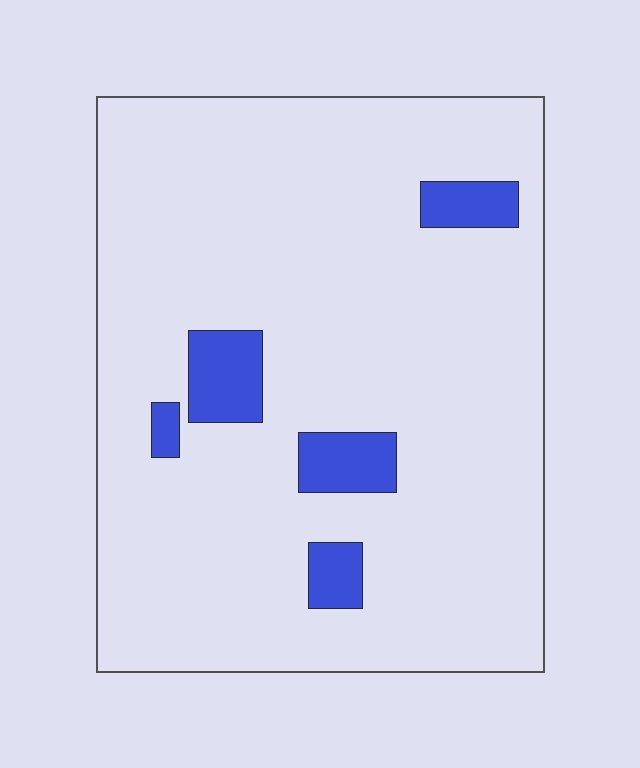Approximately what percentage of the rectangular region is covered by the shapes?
Approximately 10%.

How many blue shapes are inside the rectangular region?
5.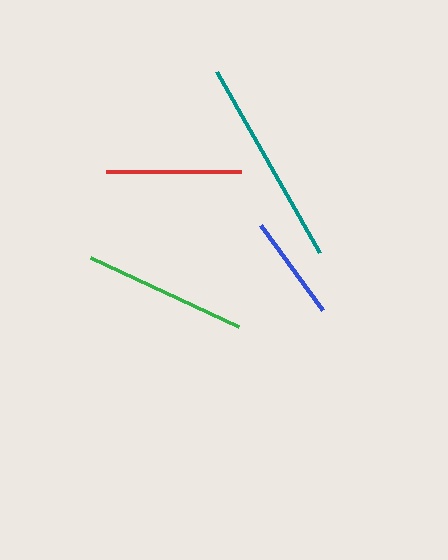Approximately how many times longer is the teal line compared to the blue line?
The teal line is approximately 2.0 times the length of the blue line.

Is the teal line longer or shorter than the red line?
The teal line is longer than the red line.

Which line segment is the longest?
The teal line is the longest at approximately 209 pixels.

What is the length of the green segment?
The green segment is approximately 164 pixels long.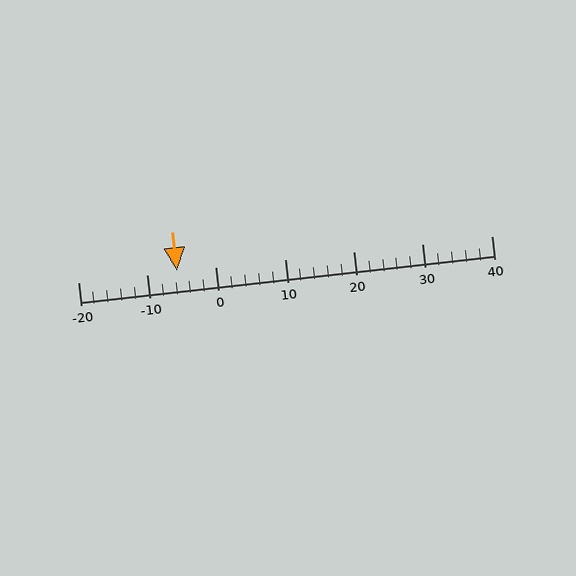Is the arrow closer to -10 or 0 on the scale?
The arrow is closer to -10.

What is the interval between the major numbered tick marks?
The major tick marks are spaced 10 units apart.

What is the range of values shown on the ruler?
The ruler shows values from -20 to 40.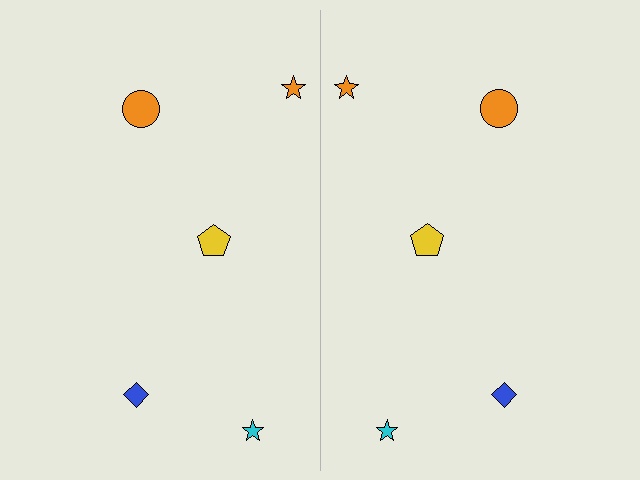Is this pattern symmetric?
Yes, this pattern has bilateral (reflection) symmetry.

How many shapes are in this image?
There are 10 shapes in this image.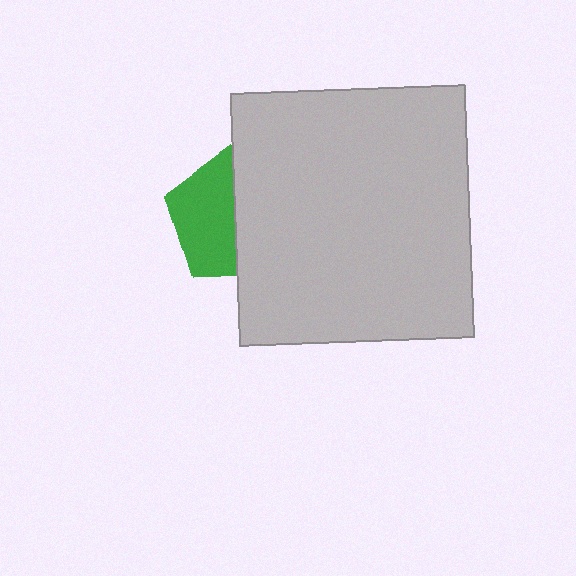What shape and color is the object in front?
The object in front is a light gray rectangle.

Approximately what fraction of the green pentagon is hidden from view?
Roughly 48% of the green pentagon is hidden behind the light gray rectangle.